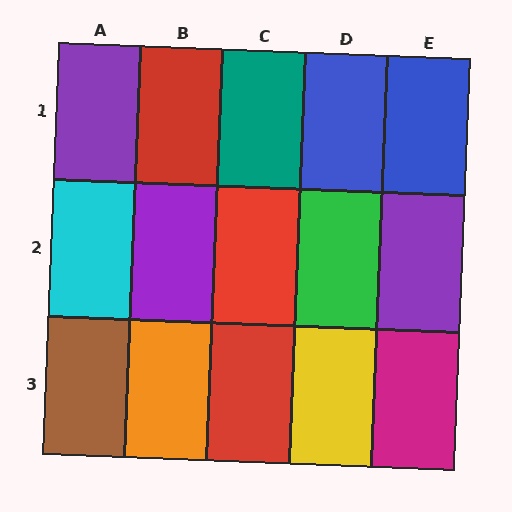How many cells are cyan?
1 cell is cyan.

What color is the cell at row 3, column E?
Magenta.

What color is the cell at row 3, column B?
Orange.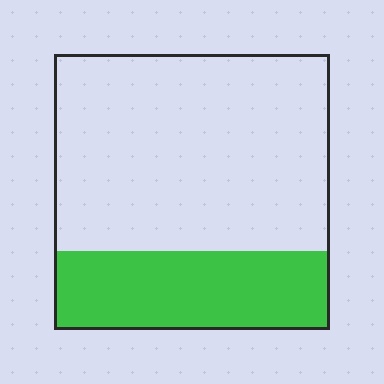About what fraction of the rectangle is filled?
About one quarter (1/4).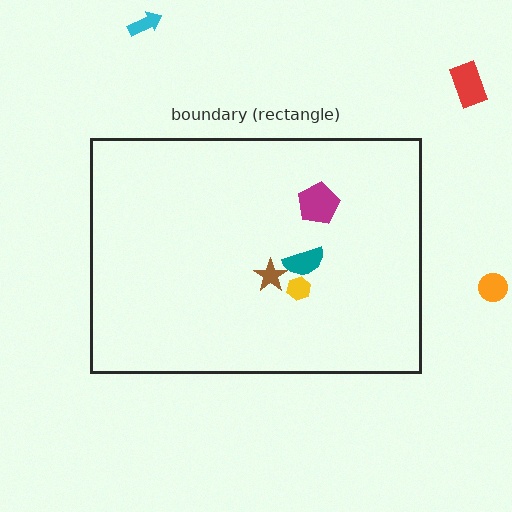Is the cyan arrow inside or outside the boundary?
Outside.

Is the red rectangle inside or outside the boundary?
Outside.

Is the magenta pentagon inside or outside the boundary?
Inside.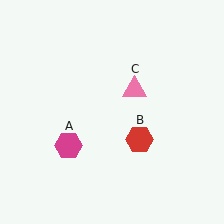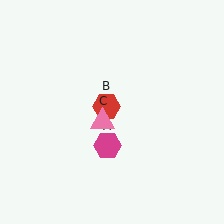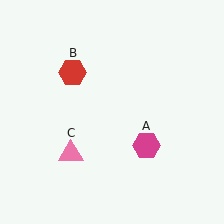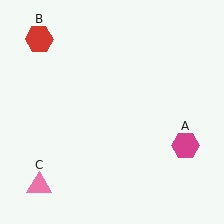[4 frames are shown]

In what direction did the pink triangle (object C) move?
The pink triangle (object C) moved down and to the left.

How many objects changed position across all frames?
3 objects changed position: magenta hexagon (object A), red hexagon (object B), pink triangle (object C).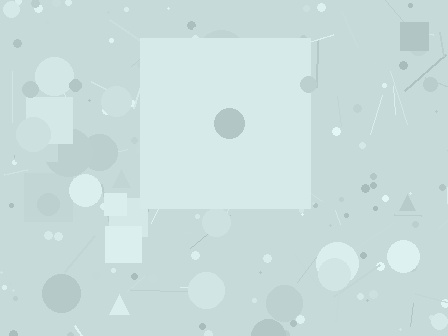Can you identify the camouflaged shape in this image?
The camouflaged shape is a square.